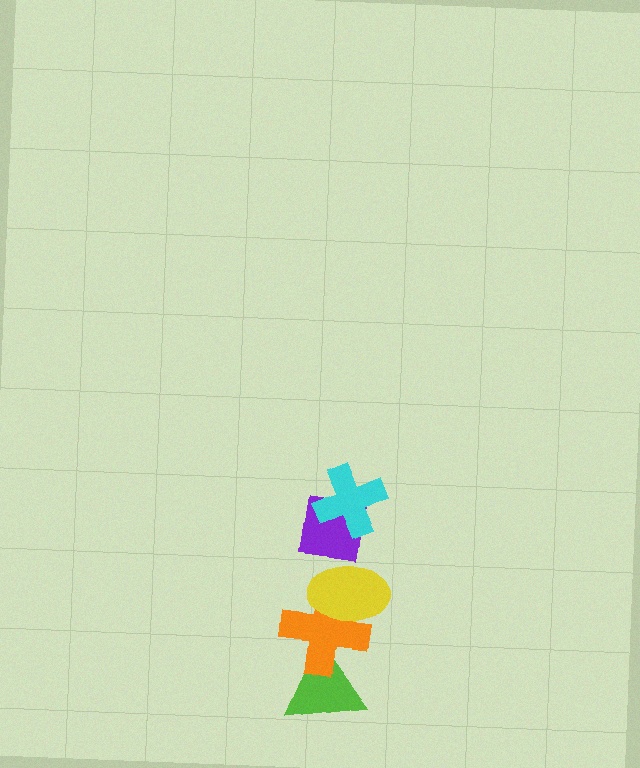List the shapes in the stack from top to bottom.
From top to bottom: the cyan cross, the purple square, the yellow ellipse, the orange cross, the lime triangle.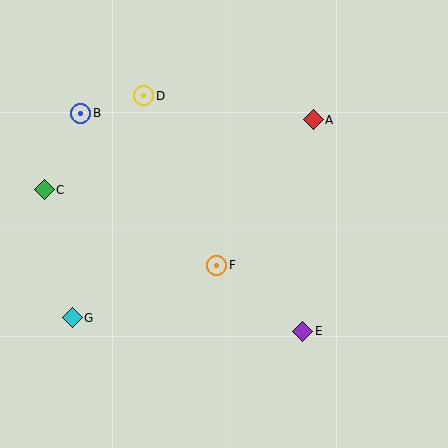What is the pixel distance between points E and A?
The distance between E and A is 212 pixels.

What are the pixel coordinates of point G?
Point G is at (72, 318).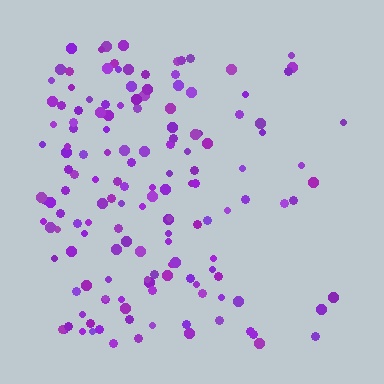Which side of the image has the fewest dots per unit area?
The right.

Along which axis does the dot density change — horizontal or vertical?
Horizontal.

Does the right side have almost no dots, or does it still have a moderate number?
Still a moderate number, just noticeably fewer than the left.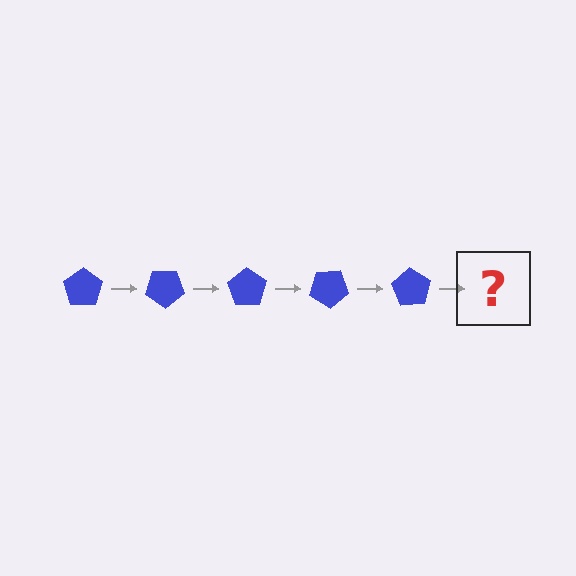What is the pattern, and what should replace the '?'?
The pattern is that the pentagon rotates 35 degrees each step. The '?' should be a blue pentagon rotated 175 degrees.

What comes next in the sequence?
The next element should be a blue pentagon rotated 175 degrees.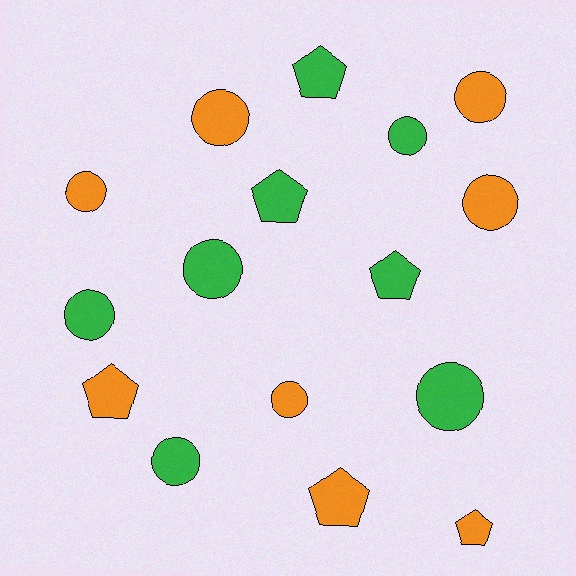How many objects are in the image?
There are 16 objects.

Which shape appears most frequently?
Circle, with 10 objects.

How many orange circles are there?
There are 5 orange circles.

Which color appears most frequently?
Green, with 8 objects.